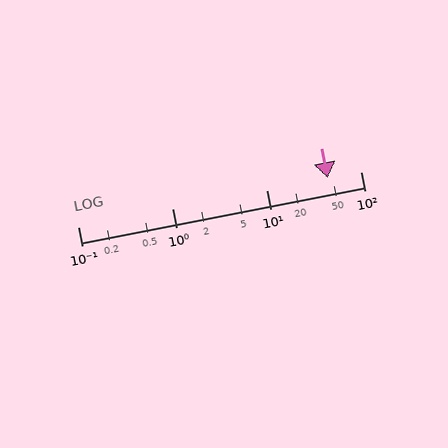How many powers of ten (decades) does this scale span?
The scale spans 3 decades, from 0.1 to 100.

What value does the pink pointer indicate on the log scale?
The pointer indicates approximately 45.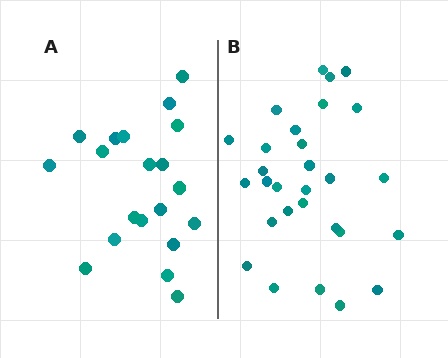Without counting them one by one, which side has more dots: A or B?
Region B (the right region) has more dots.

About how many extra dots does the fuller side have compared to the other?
Region B has roughly 8 or so more dots than region A.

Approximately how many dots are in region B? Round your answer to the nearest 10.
About 30 dots. (The exact count is 29, which rounds to 30.)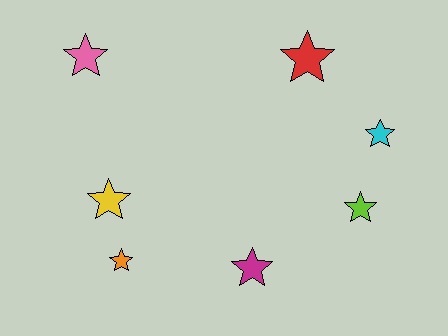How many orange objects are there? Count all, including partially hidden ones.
There is 1 orange object.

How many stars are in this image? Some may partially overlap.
There are 7 stars.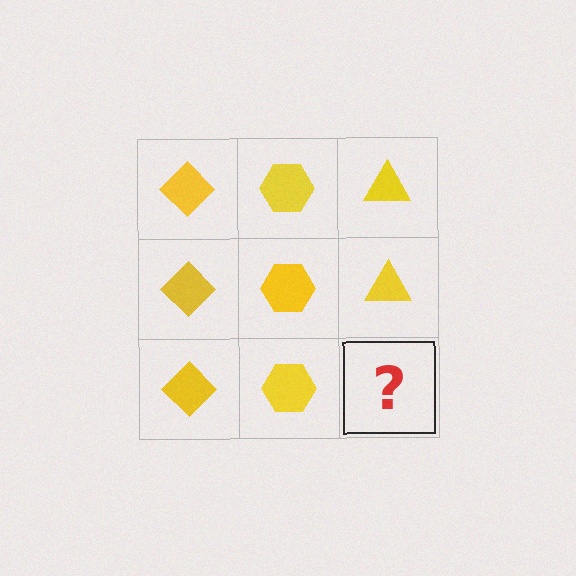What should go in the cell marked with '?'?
The missing cell should contain a yellow triangle.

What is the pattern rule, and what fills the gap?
The rule is that each column has a consistent shape. The gap should be filled with a yellow triangle.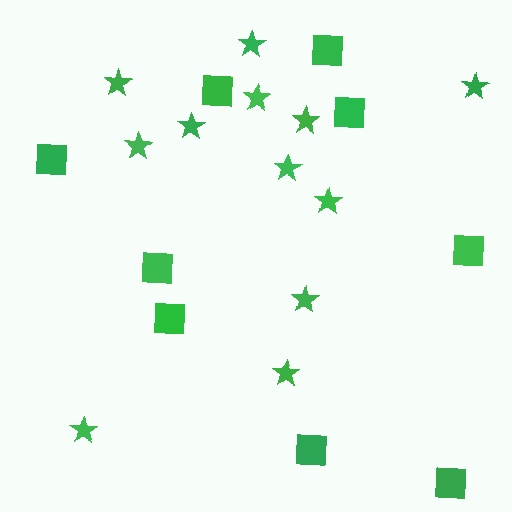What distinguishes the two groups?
There are 2 groups: one group of stars (12) and one group of squares (9).